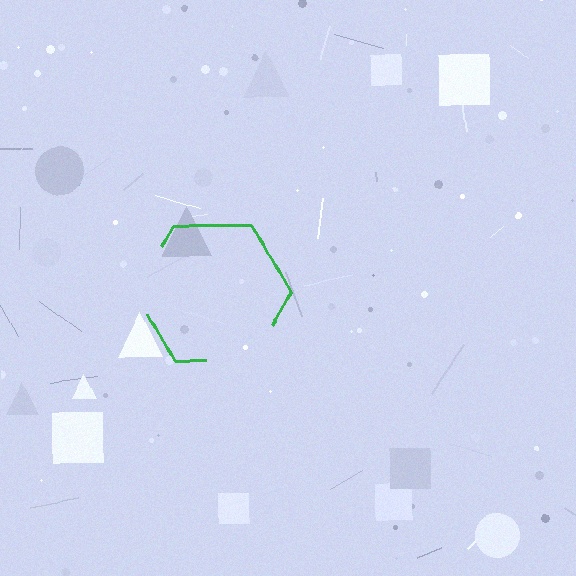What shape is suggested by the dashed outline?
The dashed outline suggests a hexagon.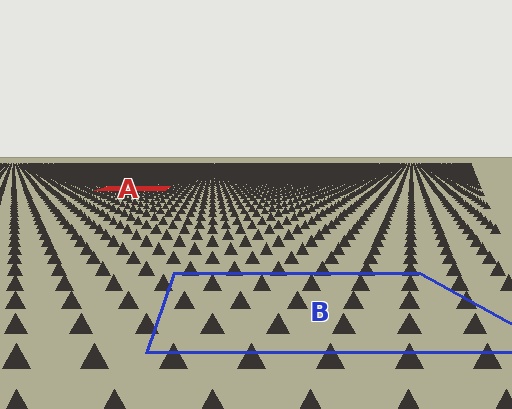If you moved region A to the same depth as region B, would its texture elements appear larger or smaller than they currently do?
They would appear larger. At a closer depth, the same texture elements are projected at a bigger on-screen size.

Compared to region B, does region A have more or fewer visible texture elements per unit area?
Region A has more texture elements per unit area — they are packed more densely because it is farther away.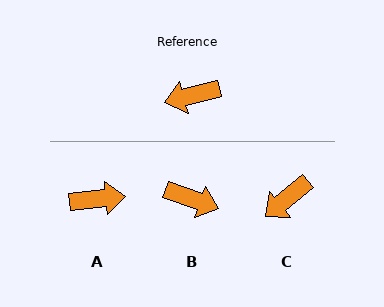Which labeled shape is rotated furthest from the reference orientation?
A, about 171 degrees away.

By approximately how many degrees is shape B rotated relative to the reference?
Approximately 146 degrees counter-clockwise.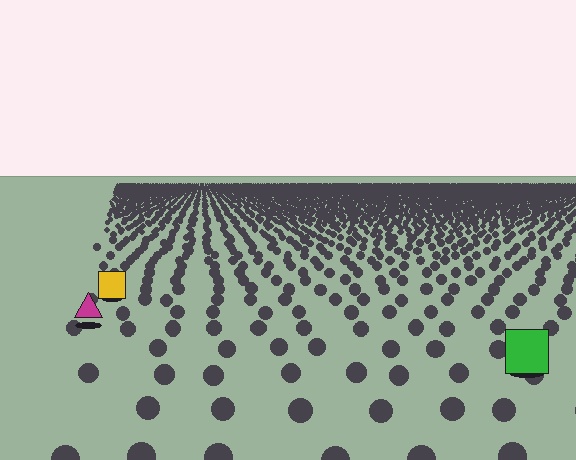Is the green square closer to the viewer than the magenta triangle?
Yes. The green square is closer — you can tell from the texture gradient: the ground texture is coarser near it.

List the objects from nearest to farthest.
From nearest to farthest: the green square, the magenta triangle, the yellow square.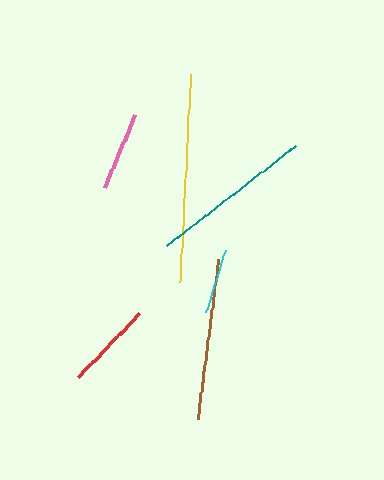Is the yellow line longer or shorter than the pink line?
The yellow line is longer than the pink line.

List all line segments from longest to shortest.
From longest to shortest: yellow, teal, brown, red, pink, cyan.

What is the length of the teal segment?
The teal segment is approximately 164 pixels long.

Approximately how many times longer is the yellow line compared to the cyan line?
The yellow line is approximately 3.2 times the length of the cyan line.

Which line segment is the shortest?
The cyan line is the shortest at approximately 64 pixels.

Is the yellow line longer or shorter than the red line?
The yellow line is longer than the red line.